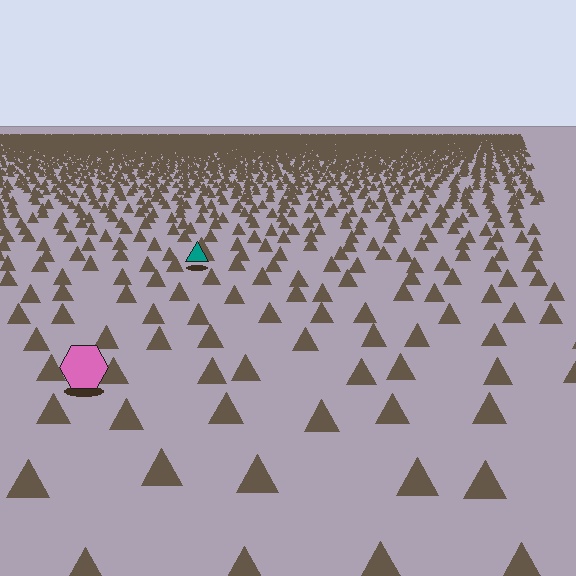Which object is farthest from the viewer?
The teal triangle is farthest from the viewer. It appears smaller and the ground texture around it is denser.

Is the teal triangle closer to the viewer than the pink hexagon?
No. The pink hexagon is closer — you can tell from the texture gradient: the ground texture is coarser near it.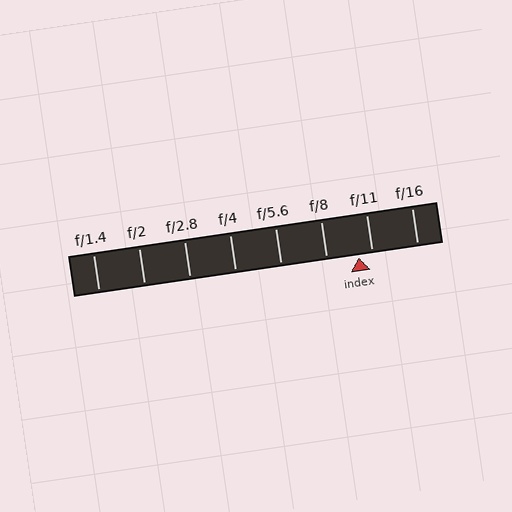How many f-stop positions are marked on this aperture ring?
There are 8 f-stop positions marked.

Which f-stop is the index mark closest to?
The index mark is closest to f/11.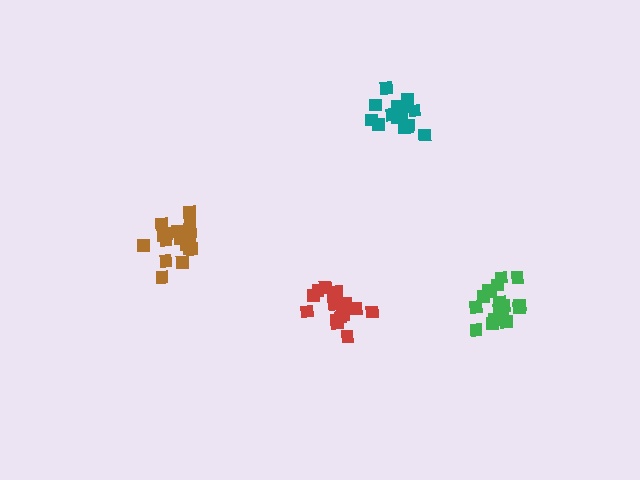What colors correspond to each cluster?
The clusters are colored: green, brown, teal, red.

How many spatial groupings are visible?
There are 4 spatial groupings.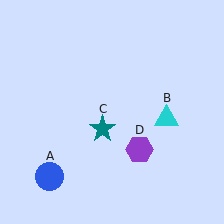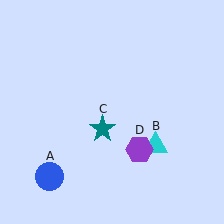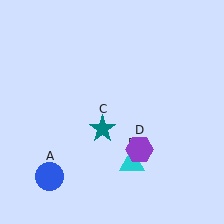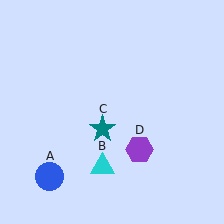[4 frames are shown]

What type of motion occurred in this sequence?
The cyan triangle (object B) rotated clockwise around the center of the scene.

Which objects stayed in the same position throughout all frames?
Blue circle (object A) and teal star (object C) and purple hexagon (object D) remained stationary.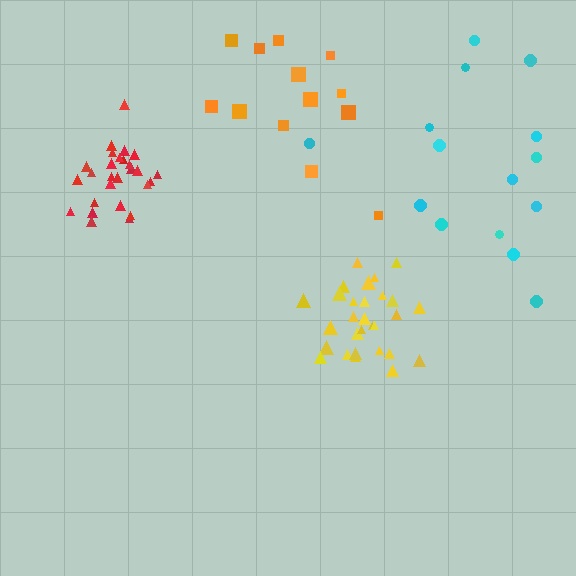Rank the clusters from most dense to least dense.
red, yellow, orange, cyan.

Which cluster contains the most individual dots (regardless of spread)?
Yellow (29).